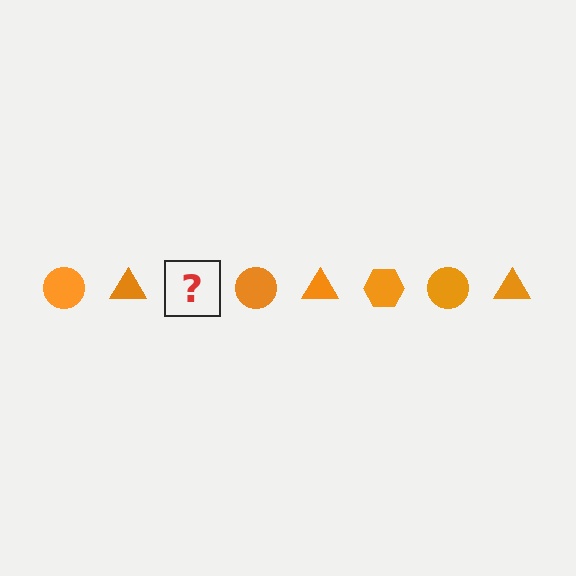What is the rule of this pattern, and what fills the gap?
The rule is that the pattern cycles through circle, triangle, hexagon shapes in orange. The gap should be filled with an orange hexagon.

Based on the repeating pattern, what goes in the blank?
The blank should be an orange hexagon.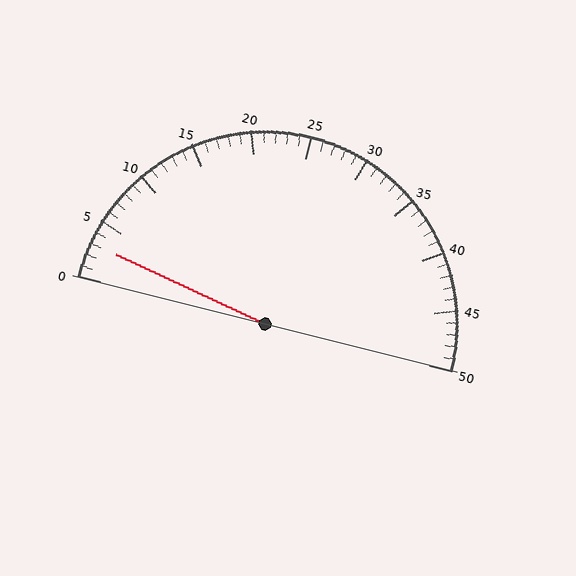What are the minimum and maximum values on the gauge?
The gauge ranges from 0 to 50.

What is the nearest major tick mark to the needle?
The nearest major tick mark is 5.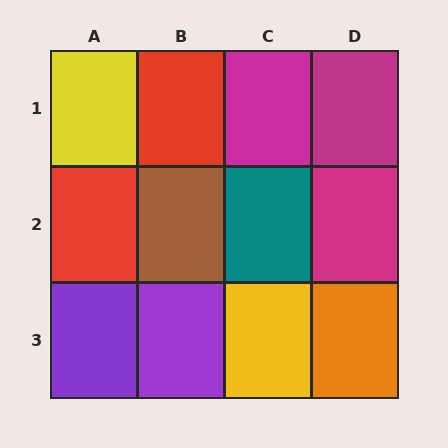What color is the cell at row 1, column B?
Red.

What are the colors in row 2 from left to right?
Red, brown, teal, magenta.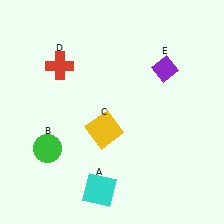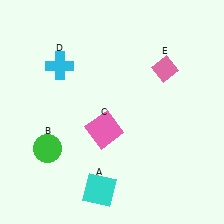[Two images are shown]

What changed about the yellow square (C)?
In Image 1, C is yellow. In Image 2, it changed to pink.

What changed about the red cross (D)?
In Image 1, D is red. In Image 2, it changed to cyan.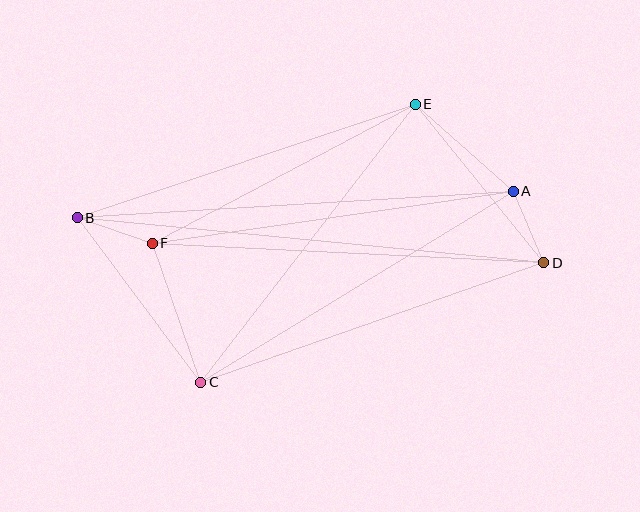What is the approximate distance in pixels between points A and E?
The distance between A and E is approximately 131 pixels.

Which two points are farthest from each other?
Points B and D are farthest from each other.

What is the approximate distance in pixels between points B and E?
The distance between B and E is approximately 357 pixels.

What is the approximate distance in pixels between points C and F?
The distance between C and F is approximately 147 pixels.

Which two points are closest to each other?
Points A and D are closest to each other.